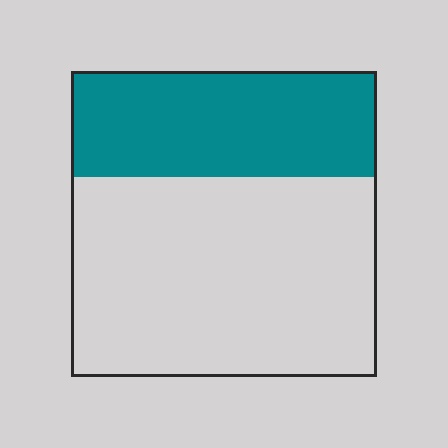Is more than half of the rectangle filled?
No.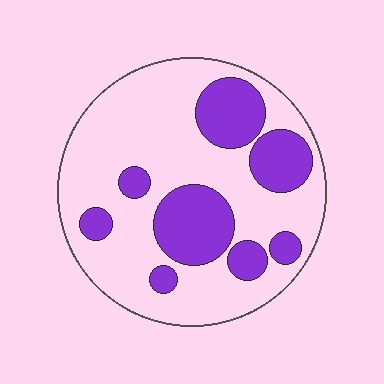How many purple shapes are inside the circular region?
8.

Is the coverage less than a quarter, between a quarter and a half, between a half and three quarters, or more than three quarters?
Between a quarter and a half.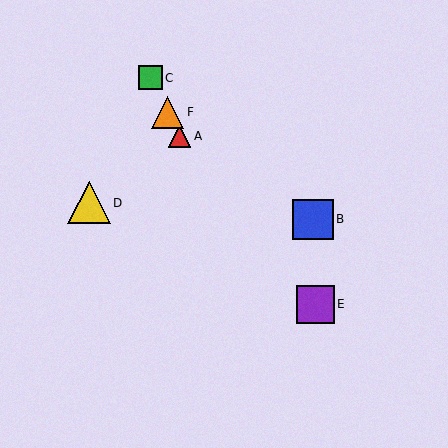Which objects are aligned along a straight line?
Objects A, C, F are aligned along a straight line.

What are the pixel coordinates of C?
Object C is at (150, 78).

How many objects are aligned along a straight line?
3 objects (A, C, F) are aligned along a straight line.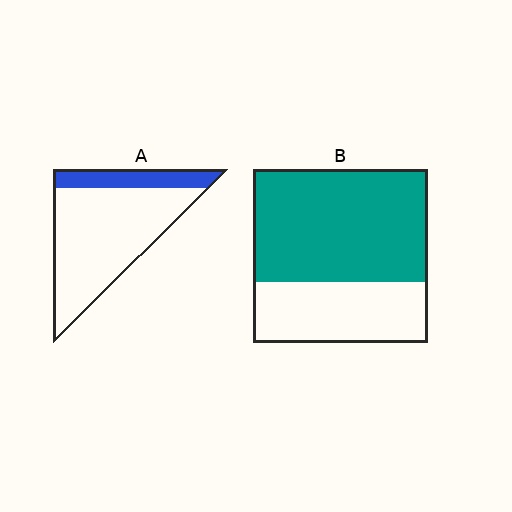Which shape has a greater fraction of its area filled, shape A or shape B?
Shape B.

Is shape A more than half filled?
No.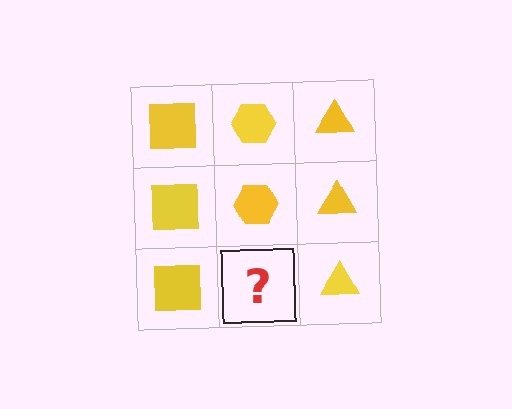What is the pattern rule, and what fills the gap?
The rule is that each column has a consistent shape. The gap should be filled with a yellow hexagon.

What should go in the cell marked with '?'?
The missing cell should contain a yellow hexagon.